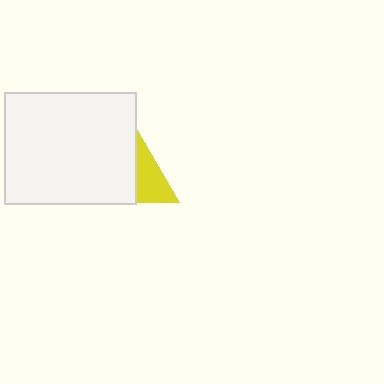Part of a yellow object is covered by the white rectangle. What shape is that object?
It is a triangle.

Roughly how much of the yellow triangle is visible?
A small part of it is visible (roughly 37%).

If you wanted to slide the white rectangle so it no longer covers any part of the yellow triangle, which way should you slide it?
Slide it left — that is the most direct way to separate the two shapes.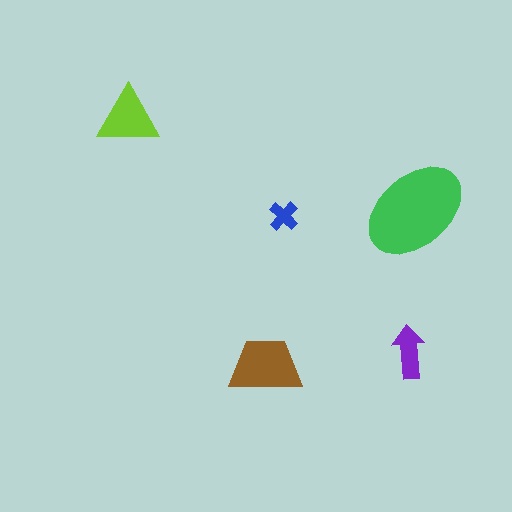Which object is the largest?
The green ellipse.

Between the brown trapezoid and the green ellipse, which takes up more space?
The green ellipse.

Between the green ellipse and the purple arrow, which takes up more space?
The green ellipse.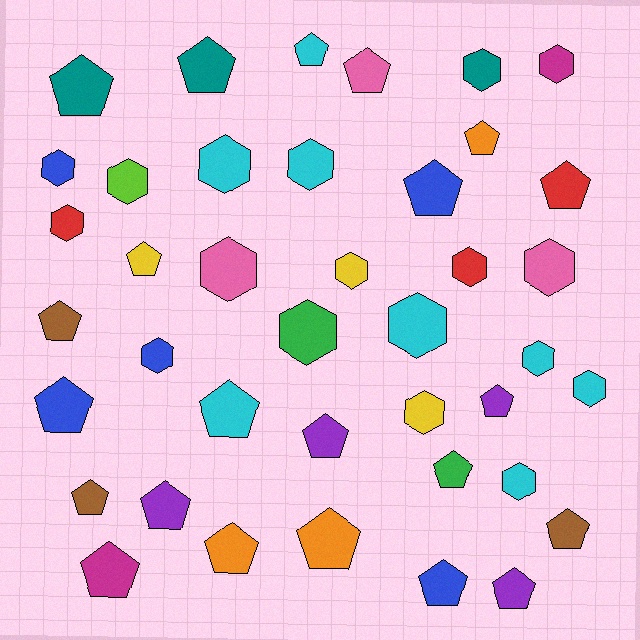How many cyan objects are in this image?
There are 8 cyan objects.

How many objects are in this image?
There are 40 objects.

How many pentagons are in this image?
There are 22 pentagons.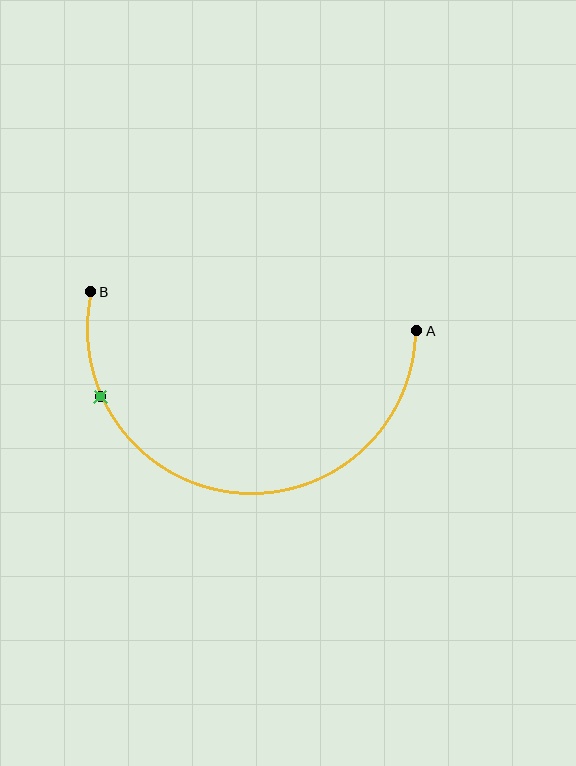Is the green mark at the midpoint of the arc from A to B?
No. The green mark lies on the arc but is closer to endpoint B. The arc midpoint would be at the point on the curve equidistant along the arc from both A and B.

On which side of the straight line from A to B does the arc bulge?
The arc bulges below the straight line connecting A and B.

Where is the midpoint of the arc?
The arc midpoint is the point on the curve farthest from the straight line joining A and B. It sits below that line.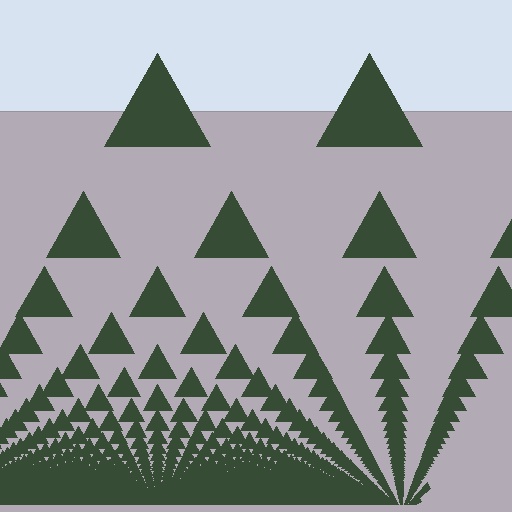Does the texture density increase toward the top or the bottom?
Density increases toward the bottom.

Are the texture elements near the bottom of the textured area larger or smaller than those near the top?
Smaller. The gradient is inverted — elements near the bottom are smaller and denser.